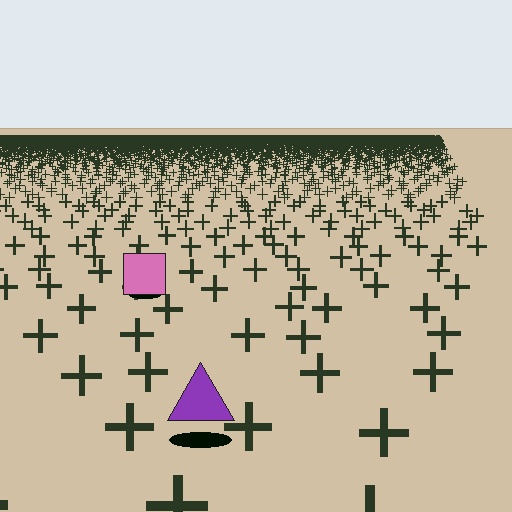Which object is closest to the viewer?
The purple triangle is closest. The texture marks near it are larger and more spread out.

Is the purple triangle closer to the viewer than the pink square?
Yes. The purple triangle is closer — you can tell from the texture gradient: the ground texture is coarser near it.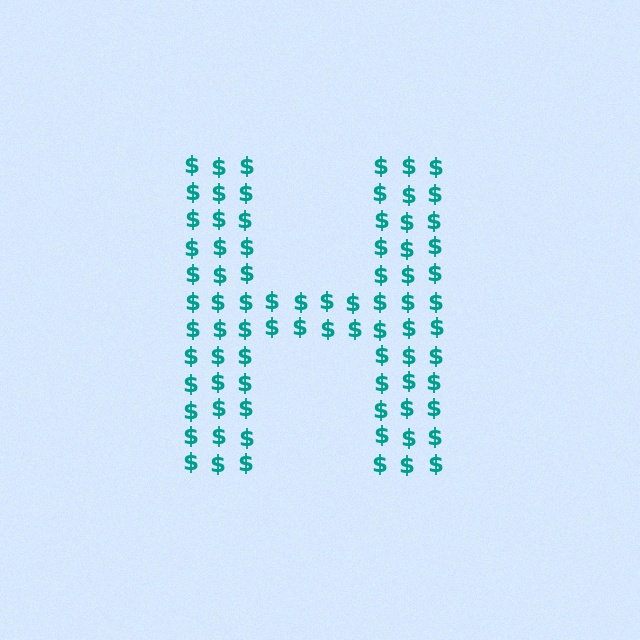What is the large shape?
The large shape is the letter H.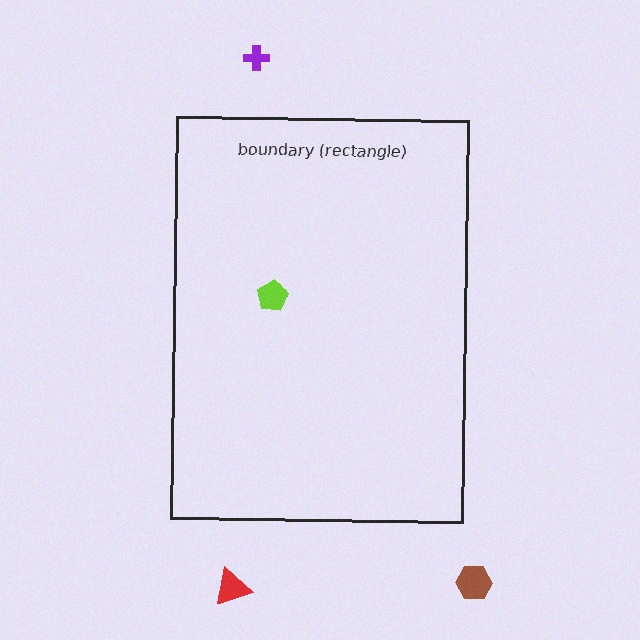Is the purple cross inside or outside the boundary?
Outside.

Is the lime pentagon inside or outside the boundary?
Inside.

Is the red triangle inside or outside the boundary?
Outside.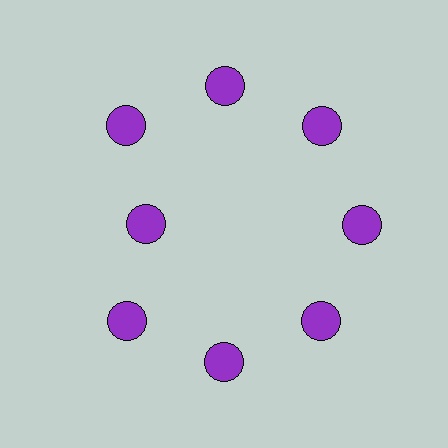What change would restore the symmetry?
The symmetry would be restored by moving it outward, back onto the ring so that all 8 circles sit at equal angles and equal distance from the center.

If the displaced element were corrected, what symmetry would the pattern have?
It would have 8-fold rotational symmetry — the pattern would map onto itself every 45 degrees.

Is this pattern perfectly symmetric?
No. The 8 purple circles are arranged in a ring, but one element near the 9 o'clock position is pulled inward toward the center, breaking the 8-fold rotational symmetry.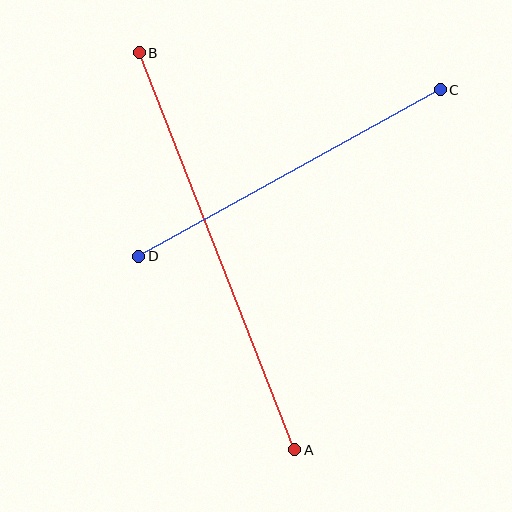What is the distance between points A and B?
The distance is approximately 427 pixels.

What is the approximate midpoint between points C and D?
The midpoint is at approximately (289, 173) pixels.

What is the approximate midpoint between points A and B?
The midpoint is at approximately (217, 251) pixels.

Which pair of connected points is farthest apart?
Points A and B are farthest apart.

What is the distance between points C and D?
The distance is approximately 344 pixels.